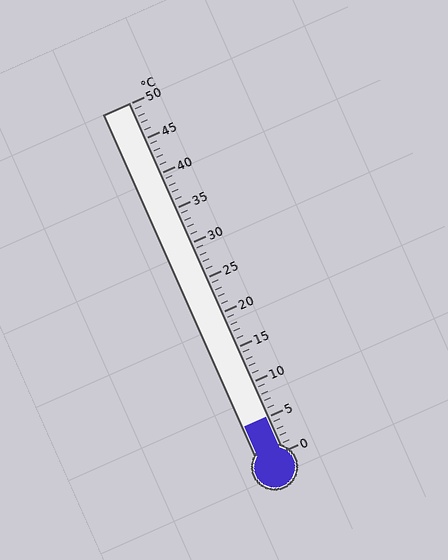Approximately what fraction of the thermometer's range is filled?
The thermometer is filled to approximately 10% of its range.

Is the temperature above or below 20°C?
The temperature is below 20°C.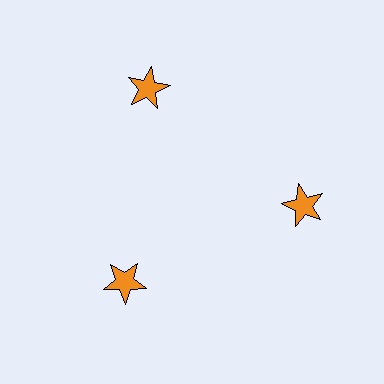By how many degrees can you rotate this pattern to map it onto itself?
The pattern maps onto itself every 120 degrees of rotation.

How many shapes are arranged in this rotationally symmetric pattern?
There are 3 shapes, arranged in 3 groups of 1.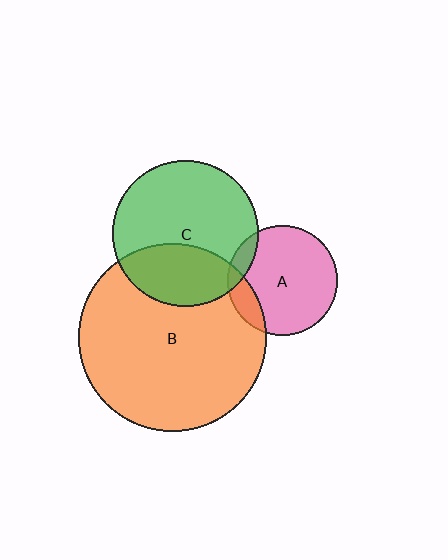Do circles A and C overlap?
Yes.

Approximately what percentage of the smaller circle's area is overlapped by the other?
Approximately 10%.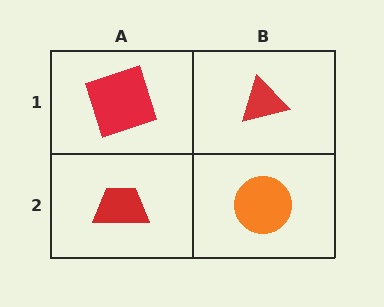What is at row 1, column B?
A red triangle.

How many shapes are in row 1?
2 shapes.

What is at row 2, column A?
A red trapezoid.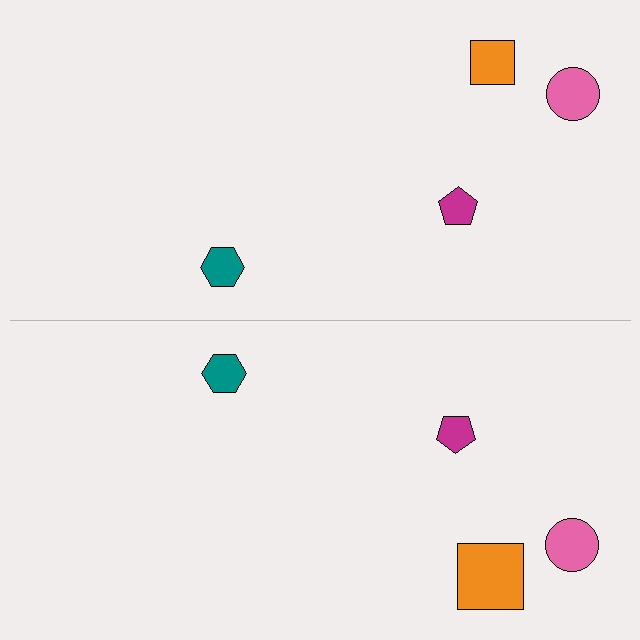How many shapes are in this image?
There are 8 shapes in this image.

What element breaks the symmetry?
The orange square on the bottom side has a different size than its mirror counterpart.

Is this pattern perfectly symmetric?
No, the pattern is not perfectly symmetric. The orange square on the bottom side has a different size than its mirror counterpart.